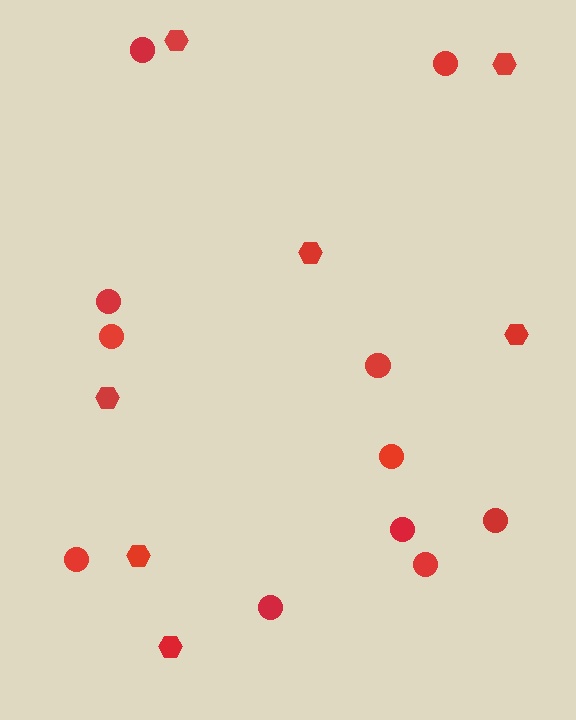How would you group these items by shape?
There are 2 groups: one group of circles (11) and one group of hexagons (7).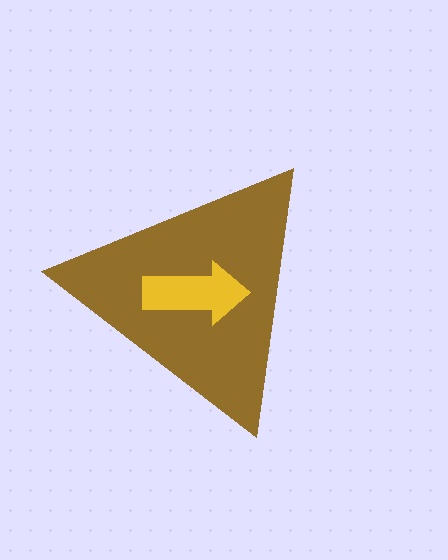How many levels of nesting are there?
2.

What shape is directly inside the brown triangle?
The yellow arrow.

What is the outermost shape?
The brown triangle.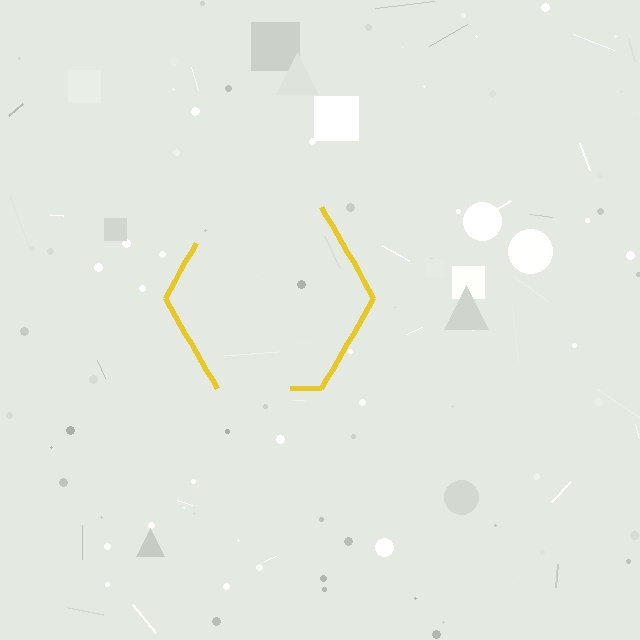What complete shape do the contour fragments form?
The contour fragments form a hexagon.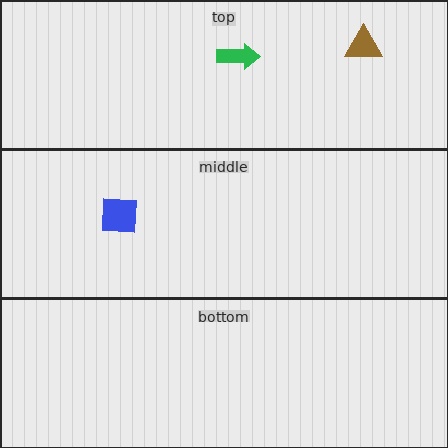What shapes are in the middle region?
The blue square.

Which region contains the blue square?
The middle region.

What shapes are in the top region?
The green arrow, the brown triangle.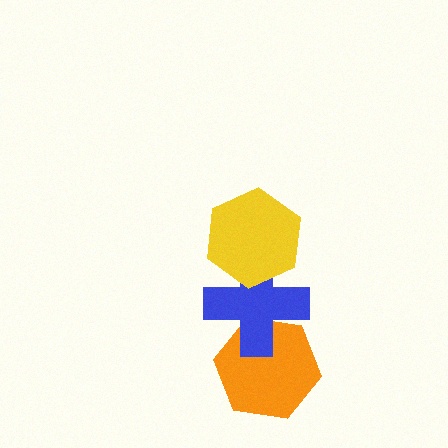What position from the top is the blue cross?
The blue cross is 2nd from the top.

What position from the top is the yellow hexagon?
The yellow hexagon is 1st from the top.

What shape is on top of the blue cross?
The yellow hexagon is on top of the blue cross.